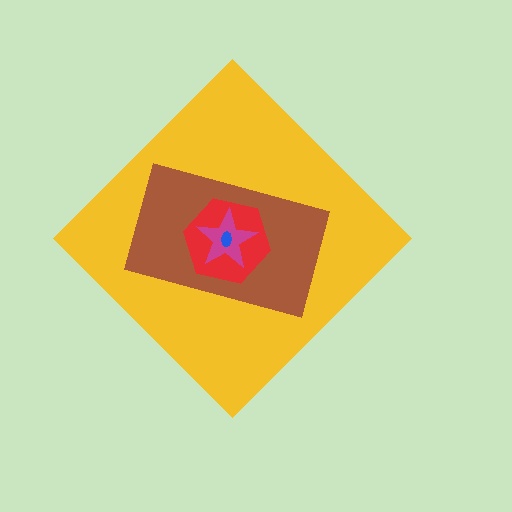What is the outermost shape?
The yellow diamond.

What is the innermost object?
The blue ellipse.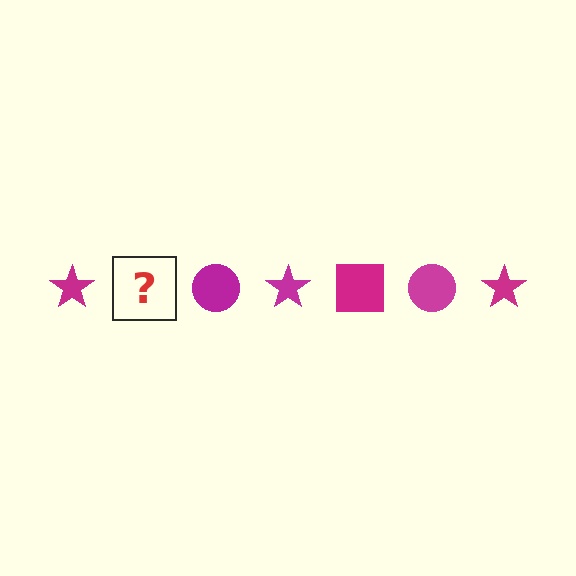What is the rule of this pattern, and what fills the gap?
The rule is that the pattern cycles through star, square, circle shapes in magenta. The gap should be filled with a magenta square.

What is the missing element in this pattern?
The missing element is a magenta square.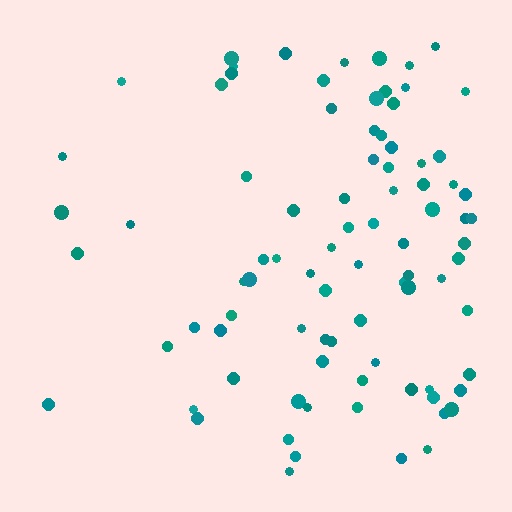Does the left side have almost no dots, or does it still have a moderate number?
Still a moderate number, just noticeably fewer than the right.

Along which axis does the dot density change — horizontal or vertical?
Horizontal.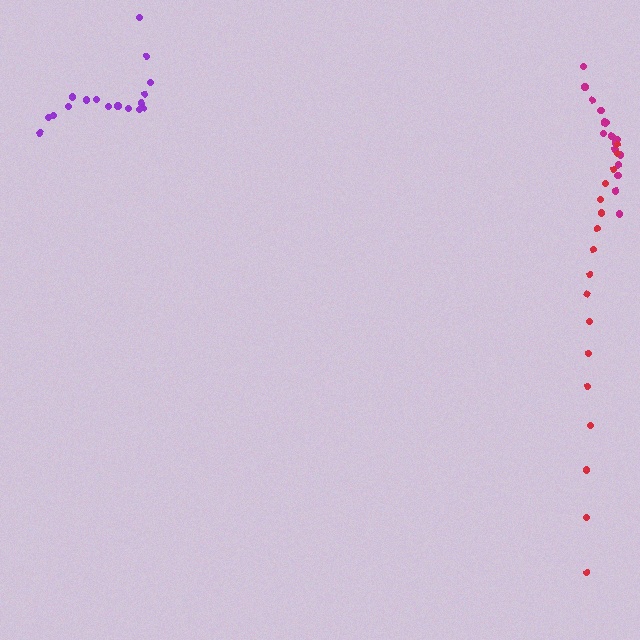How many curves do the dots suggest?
There are 3 distinct paths.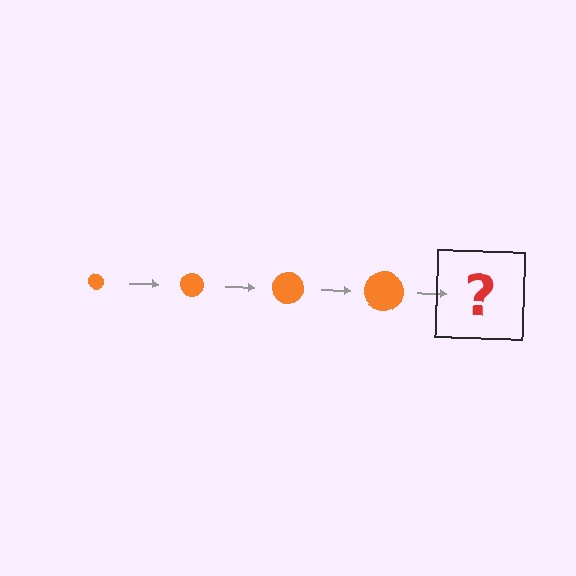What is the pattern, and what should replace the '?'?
The pattern is that the circle gets progressively larger each step. The '?' should be an orange circle, larger than the previous one.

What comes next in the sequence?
The next element should be an orange circle, larger than the previous one.